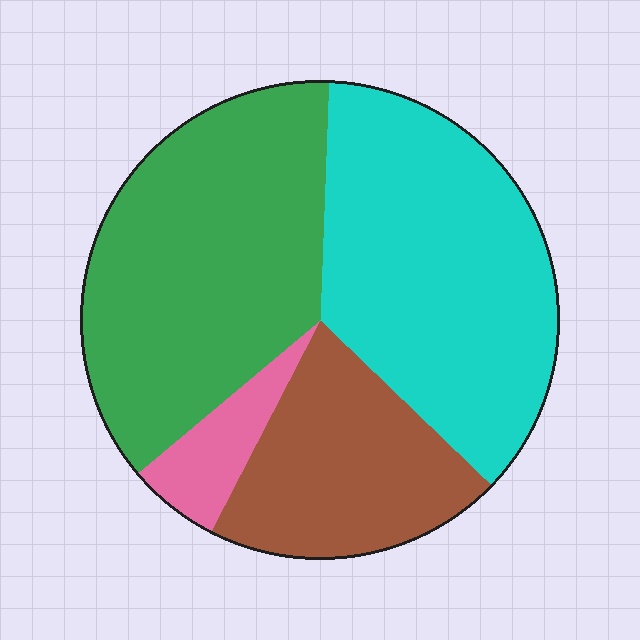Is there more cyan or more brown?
Cyan.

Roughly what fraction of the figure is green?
Green covers about 35% of the figure.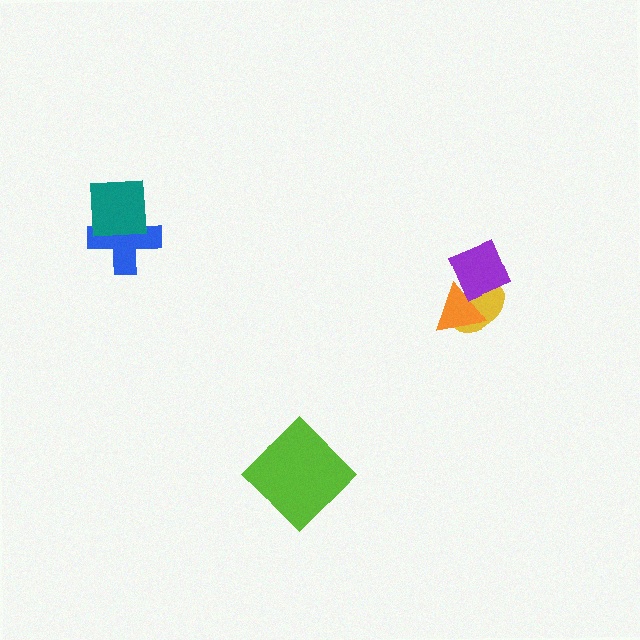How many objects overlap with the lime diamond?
0 objects overlap with the lime diamond.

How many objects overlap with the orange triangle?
2 objects overlap with the orange triangle.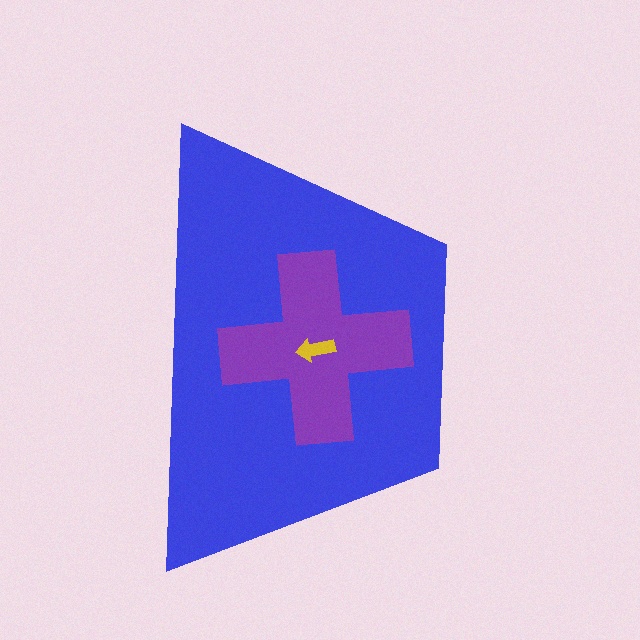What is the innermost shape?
The yellow arrow.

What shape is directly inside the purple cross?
The yellow arrow.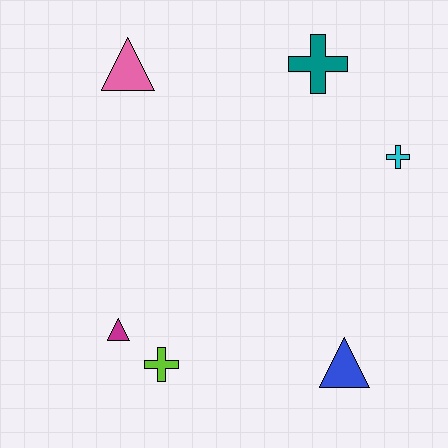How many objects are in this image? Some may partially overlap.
There are 6 objects.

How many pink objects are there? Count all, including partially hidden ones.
There is 1 pink object.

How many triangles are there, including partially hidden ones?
There are 3 triangles.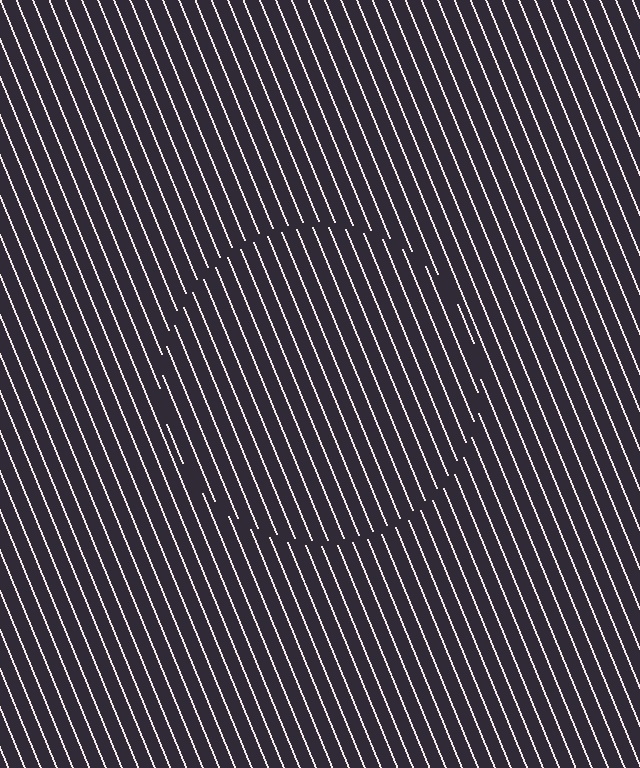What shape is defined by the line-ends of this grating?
An illusory circle. The interior of the shape contains the same grating, shifted by half a period — the contour is defined by the phase discontinuity where line-ends from the inner and outer gratings abut.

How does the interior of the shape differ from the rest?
The interior of the shape contains the same grating, shifted by half a period — the contour is defined by the phase discontinuity where line-ends from the inner and outer gratings abut.